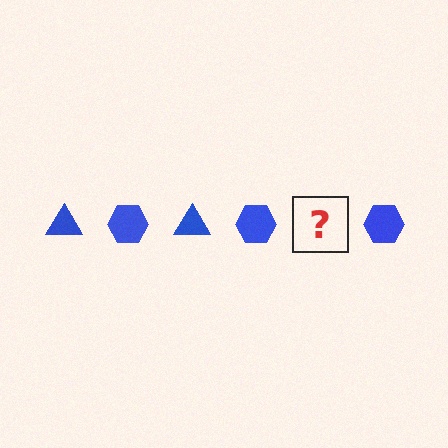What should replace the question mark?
The question mark should be replaced with a blue triangle.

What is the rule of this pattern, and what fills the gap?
The rule is that the pattern cycles through triangle, hexagon shapes in blue. The gap should be filled with a blue triangle.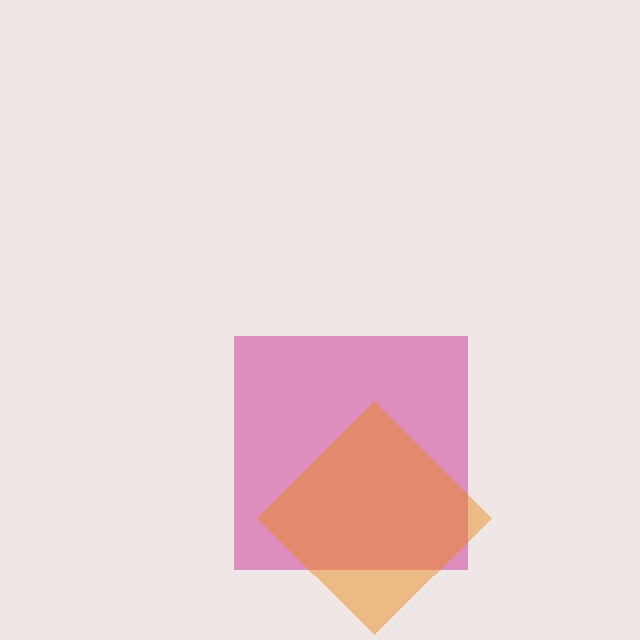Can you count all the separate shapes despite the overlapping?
Yes, there are 2 separate shapes.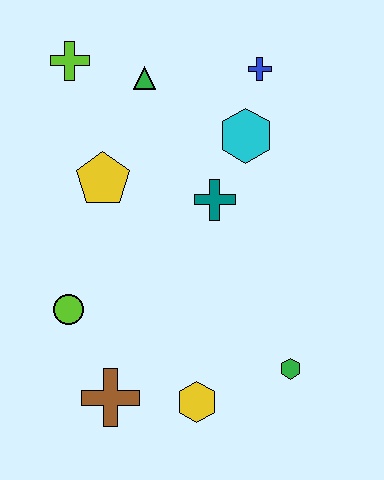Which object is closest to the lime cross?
The green triangle is closest to the lime cross.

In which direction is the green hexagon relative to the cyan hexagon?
The green hexagon is below the cyan hexagon.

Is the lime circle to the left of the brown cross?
Yes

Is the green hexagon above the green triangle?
No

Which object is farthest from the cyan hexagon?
The brown cross is farthest from the cyan hexagon.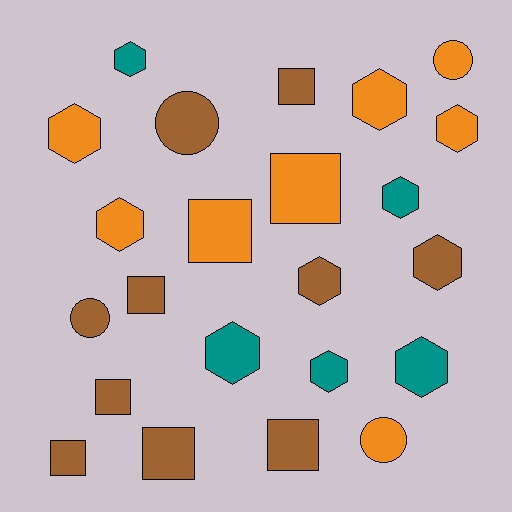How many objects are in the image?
There are 23 objects.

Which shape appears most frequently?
Hexagon, with 11 objects.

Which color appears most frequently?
Brown, with 10 objects.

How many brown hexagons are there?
There are 2 brown hexagons.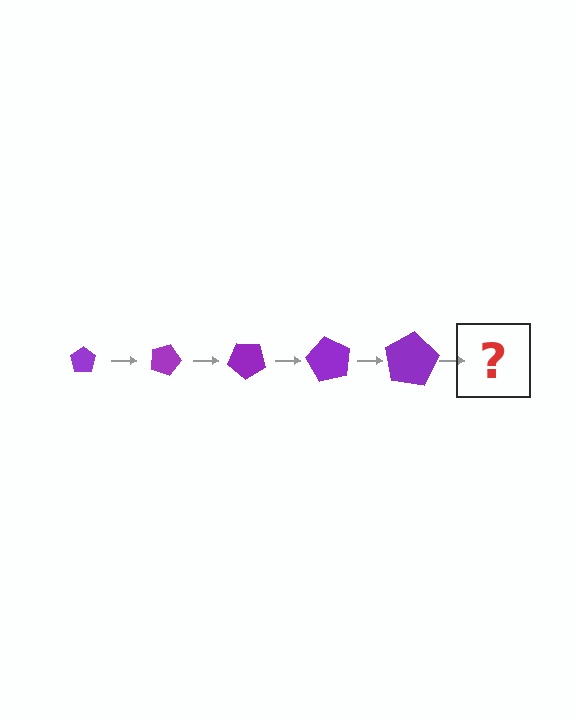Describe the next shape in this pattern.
It should be a pentagon, larger than the previous one and rotated 100 degrees from the start.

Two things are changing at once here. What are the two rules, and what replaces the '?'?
The two rules are that the pentagon grows larger each step and it rotates 20 degrees each step. The '?' should be a pentagon, larger than the previous one and rotated 100 degrees from the start.